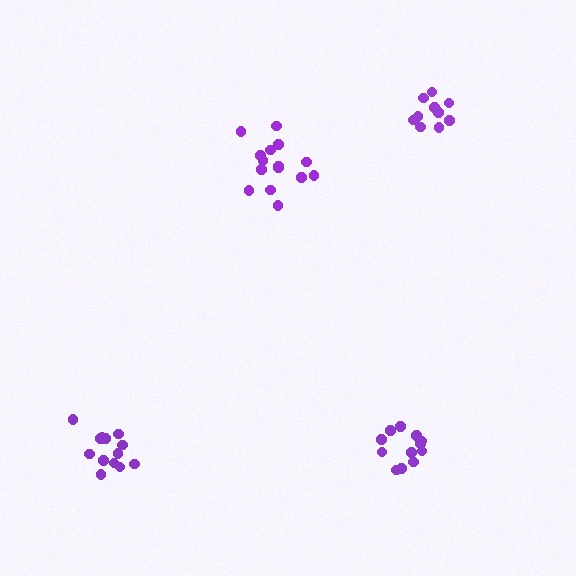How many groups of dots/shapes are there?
There are 4 groups.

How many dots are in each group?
Group 1: 13 dots, Group 2: 10 dots, Group 3: 12 dots, Group 4: 15 dots (50 total).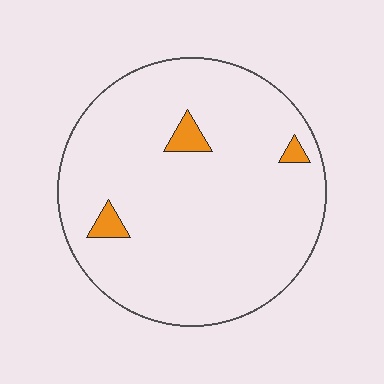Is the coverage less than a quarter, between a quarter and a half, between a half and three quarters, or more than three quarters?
Less than a quarter.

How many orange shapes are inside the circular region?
3.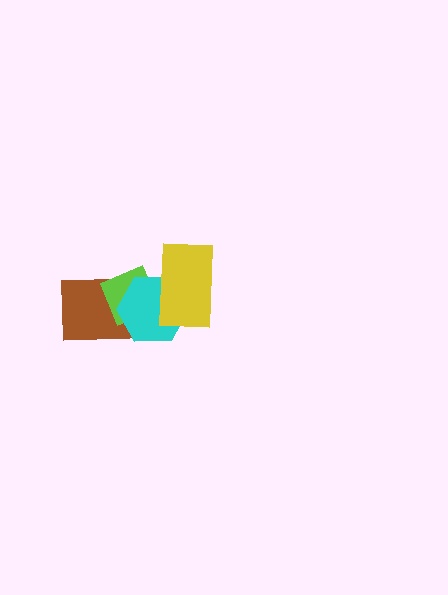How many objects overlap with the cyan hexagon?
3 objects overlap with the cyan hexagon.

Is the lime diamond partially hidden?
Yes, it is partially covered by another shape.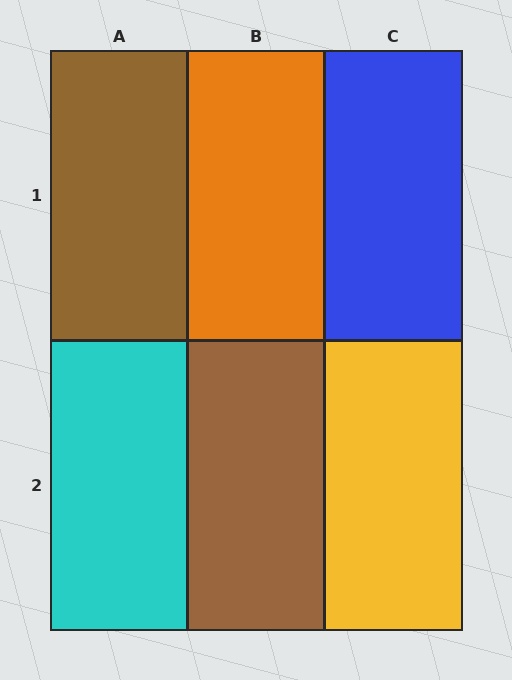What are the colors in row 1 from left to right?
Brown, orange, blue.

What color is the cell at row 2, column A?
Cyan.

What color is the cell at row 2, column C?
Yellow.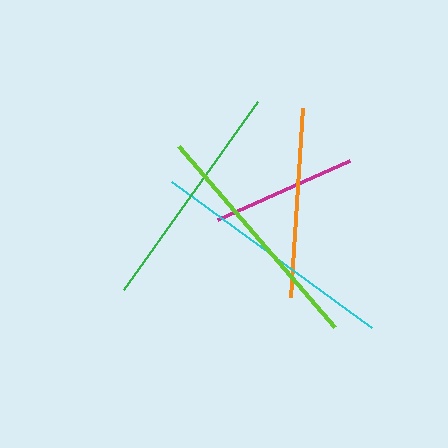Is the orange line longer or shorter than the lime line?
The lime line is longer than the orange line.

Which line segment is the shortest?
The magenta line is the shortest at approximately 144 pixels.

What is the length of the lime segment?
The lime segment is approximately 238 pixels long.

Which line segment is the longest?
The cyan line is the longest at approximately 247 pixels.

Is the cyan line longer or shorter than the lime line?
The cyan line is longer than the lime line.